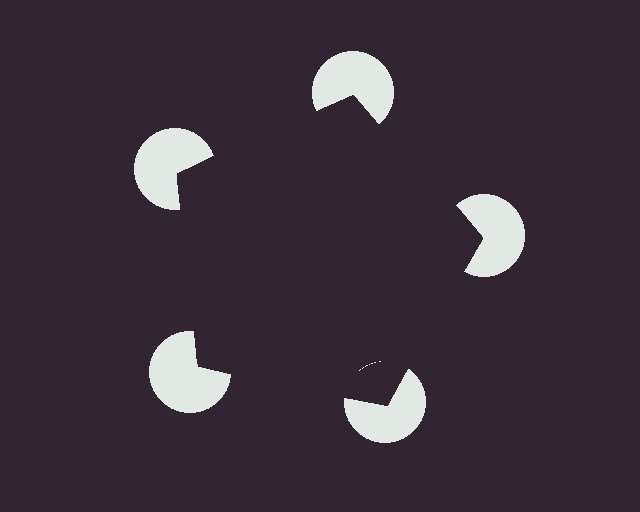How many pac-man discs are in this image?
There are 5 — one at each vertex of the illusory pentagon.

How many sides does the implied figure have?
5 sides.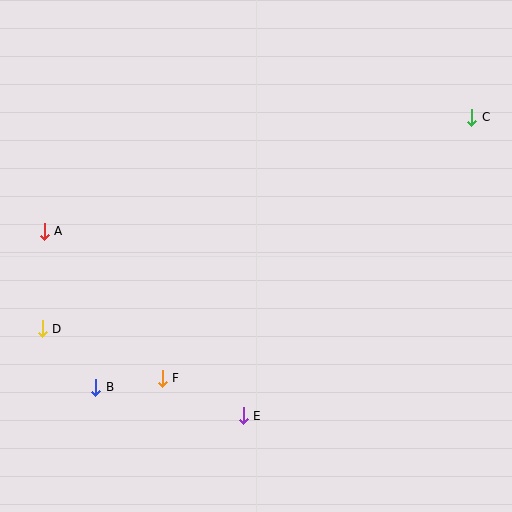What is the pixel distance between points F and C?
The distance between F and C is 405 pixels.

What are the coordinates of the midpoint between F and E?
The midpoint between F and E is at (203, 397).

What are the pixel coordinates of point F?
Point F is at (162, 378).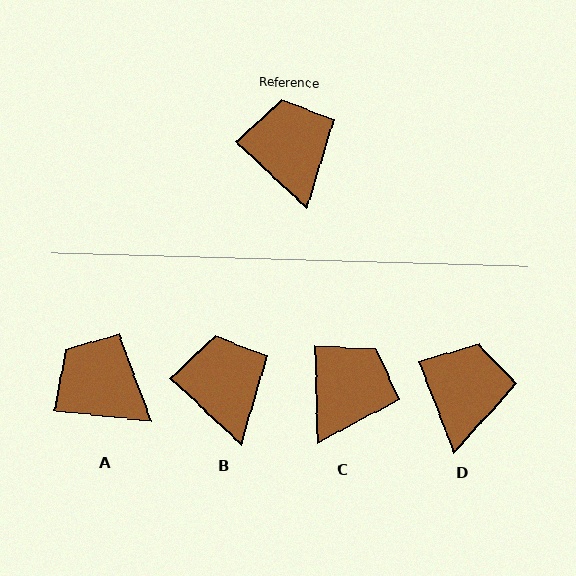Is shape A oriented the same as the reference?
No, it is off by about 37 degrees.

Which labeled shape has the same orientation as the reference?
B.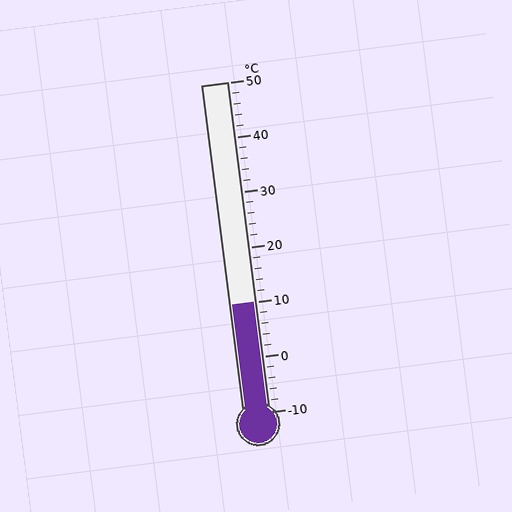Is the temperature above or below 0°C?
The temperature is above 0°C.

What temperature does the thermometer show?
The thermometer shows approximately 10°C.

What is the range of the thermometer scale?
The thermometer scale ranges from -10°C to 50°C.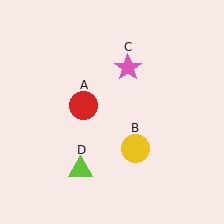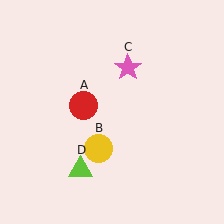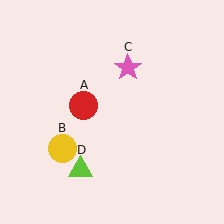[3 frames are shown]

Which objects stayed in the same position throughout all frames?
Red circle (object A) and pink star (object C) and lime triangle (object D) remained stationary.